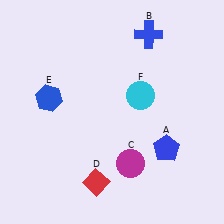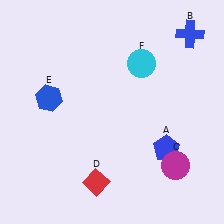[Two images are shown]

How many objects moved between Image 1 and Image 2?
3 objects moved between the two images.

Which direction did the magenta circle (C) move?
The magenta circle (C) moved right.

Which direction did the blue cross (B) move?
The blue cross (B) moved right.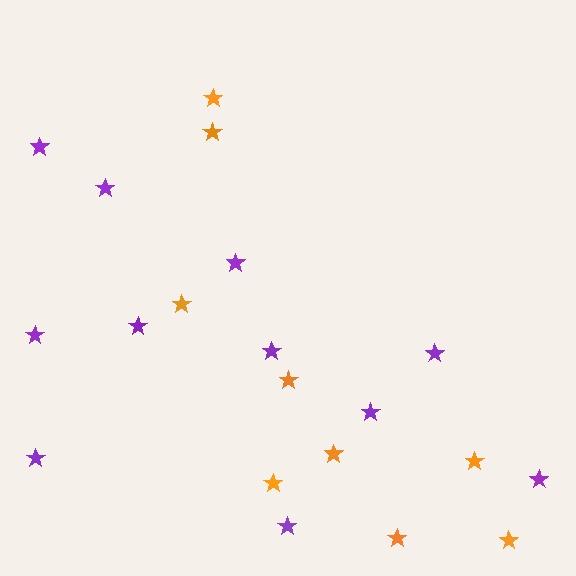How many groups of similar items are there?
There are 2 groups: one group of orange stars (9) and one group of purple stars (11).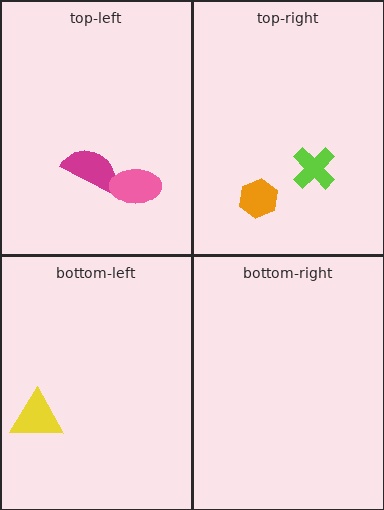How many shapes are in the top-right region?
2.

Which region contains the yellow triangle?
The bottom-left region.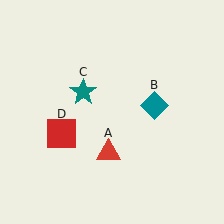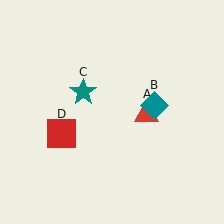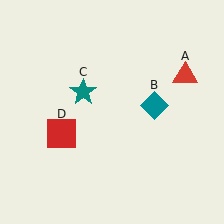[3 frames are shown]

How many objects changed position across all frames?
1 object changed position: red triangle (object A).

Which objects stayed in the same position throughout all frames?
Teal diamond (object B) and teal star (object C) and red square (object D) remained stationary.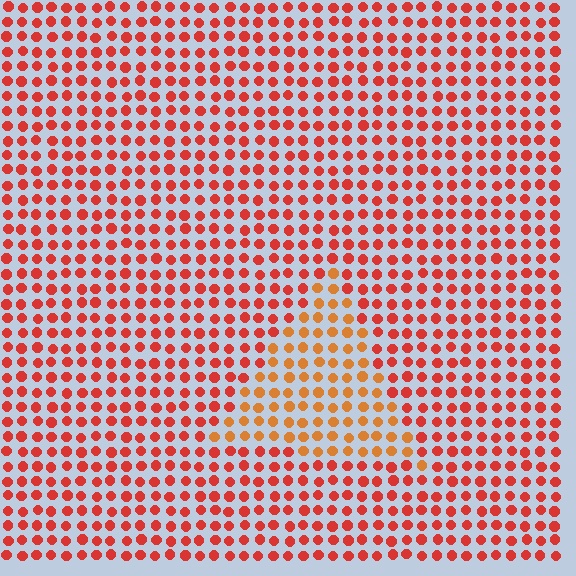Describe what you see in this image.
The image is filled with small red elements in a uniform arrangement. A triangle-shaped region is visible where the elements are tinted to a slightly different hue, forming a subtle color boundary.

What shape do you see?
I see a triangle.